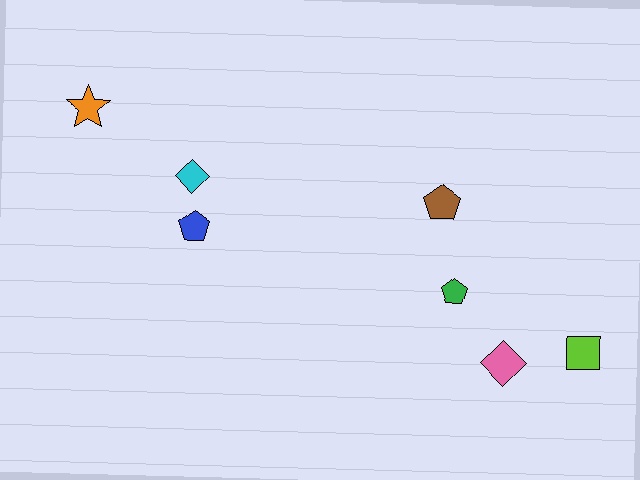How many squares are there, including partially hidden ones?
There is 1 square.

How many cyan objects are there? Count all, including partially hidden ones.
There is 1 cyan object.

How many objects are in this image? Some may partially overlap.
There are 7 objects.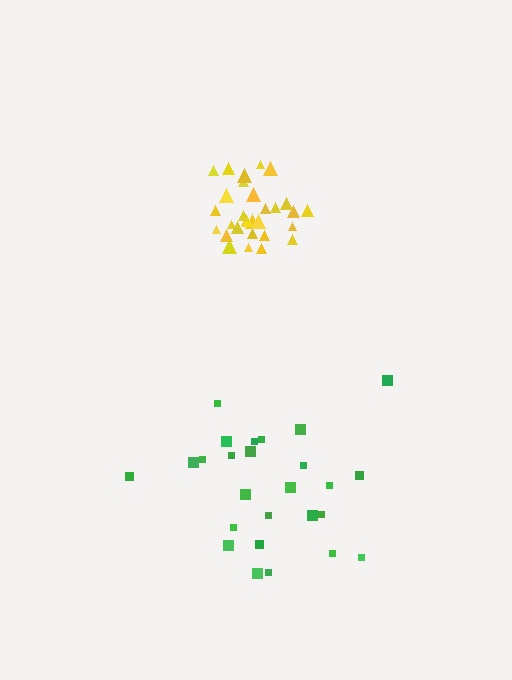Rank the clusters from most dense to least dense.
yellow, green.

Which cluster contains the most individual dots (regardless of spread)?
Yellow (30).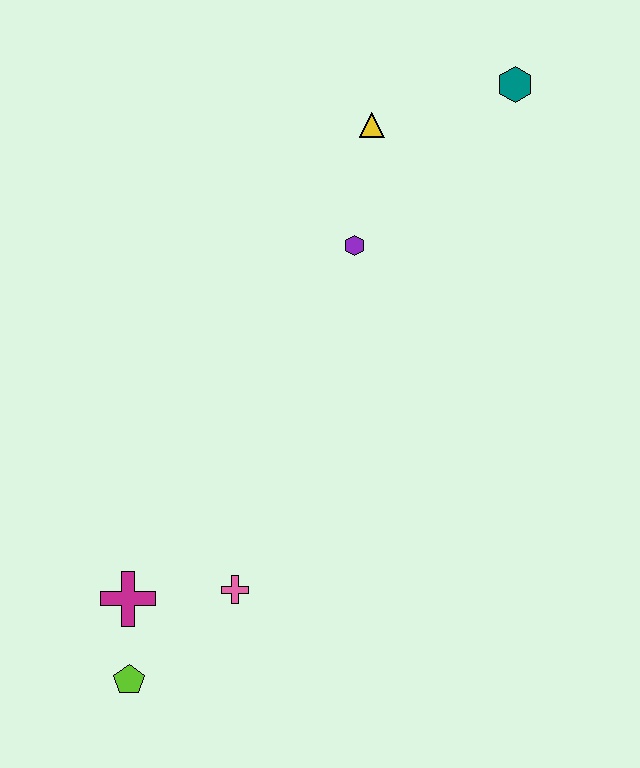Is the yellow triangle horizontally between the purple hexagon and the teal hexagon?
Yes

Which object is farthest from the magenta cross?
The teal hexagon is farthest from the magenta cross.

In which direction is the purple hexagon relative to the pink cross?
The purple hexagon is above the pink cross.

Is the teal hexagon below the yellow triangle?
No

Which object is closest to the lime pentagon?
The magenta cross is closest to the lime pentagon.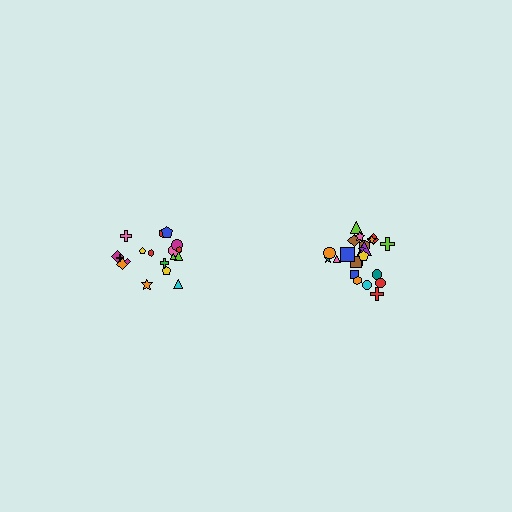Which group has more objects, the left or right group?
The right group.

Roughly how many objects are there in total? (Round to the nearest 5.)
Roughly 40 objects in total.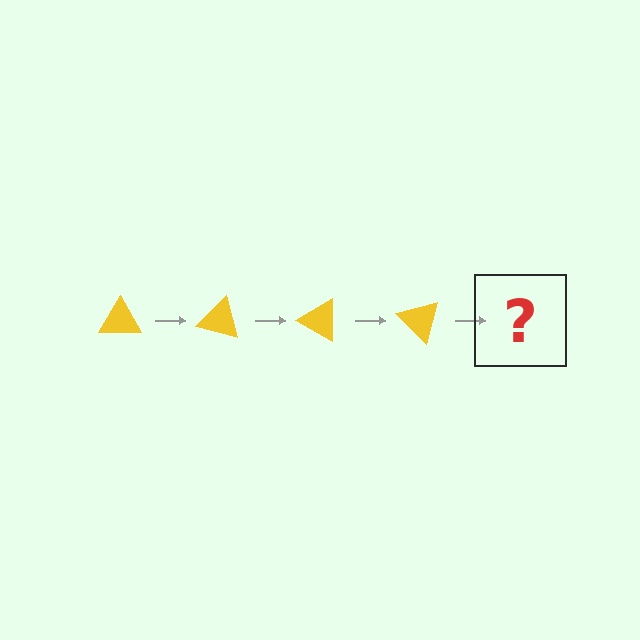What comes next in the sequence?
The next element should be a yellow triangle rotated 60 degrees.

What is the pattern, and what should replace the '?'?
The pattern is that the triangle rotates 15 degrees each step. The '?' should be a yellow triangle rotated 60 degrees.